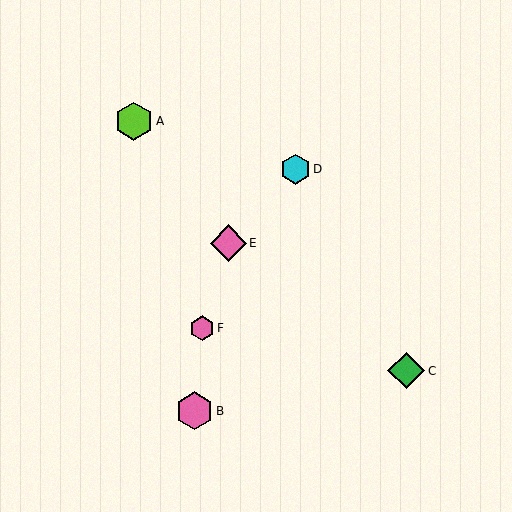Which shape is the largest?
The lime hexagon (labeled A) is the largest.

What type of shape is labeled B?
Shape B is a pink hexagon.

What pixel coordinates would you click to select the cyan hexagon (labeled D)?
Click at (295, 169) to select the cyan hexagon D.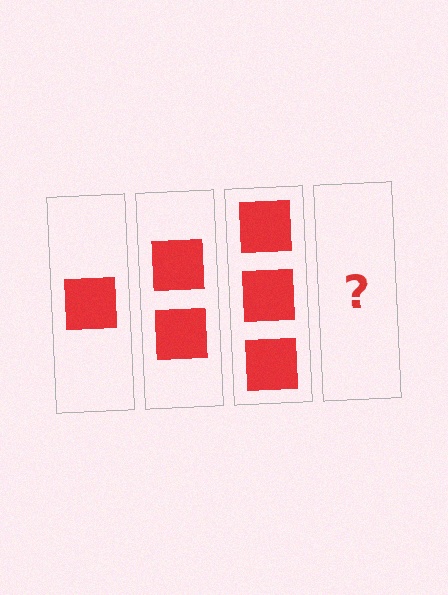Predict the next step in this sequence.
The next step is 4 squares.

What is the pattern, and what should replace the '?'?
The pattern is that each step adds one more square. The '?' should be 4 squares.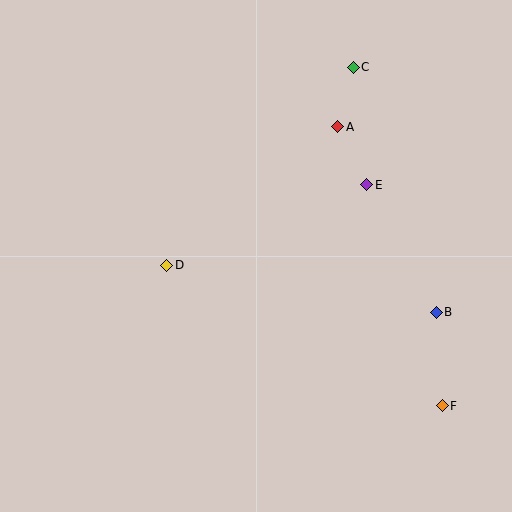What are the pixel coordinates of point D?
Point D is at (167, 265).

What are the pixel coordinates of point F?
Point F is at (442, 406).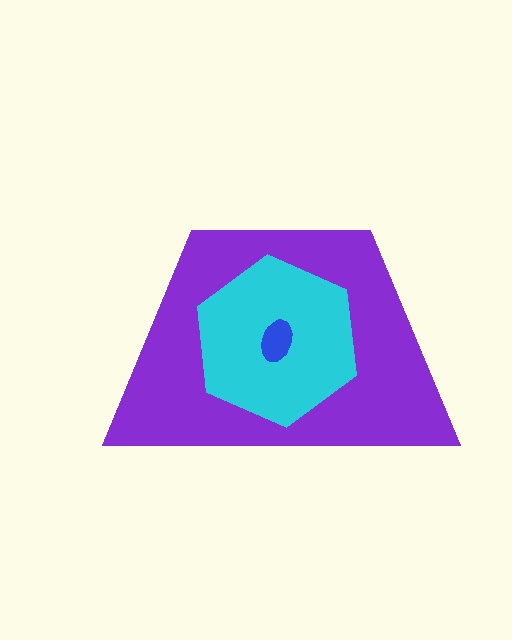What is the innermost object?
The blue ellipse.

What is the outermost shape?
The purple trapezoid.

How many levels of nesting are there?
3.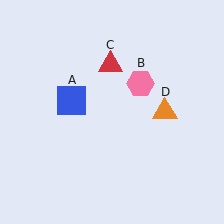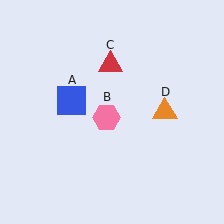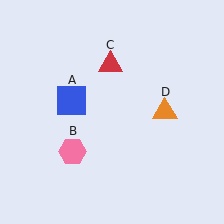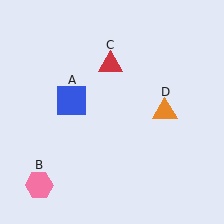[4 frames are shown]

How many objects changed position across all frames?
1 object changed position: pink hexagon (object B).